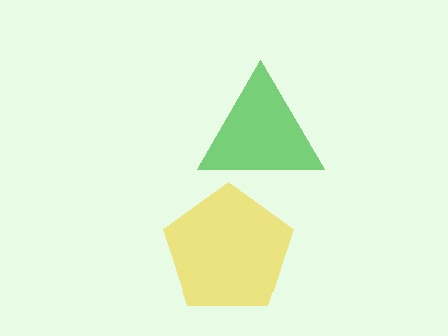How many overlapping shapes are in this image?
There are 2 overlapping shapes in the image.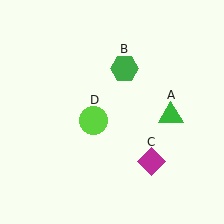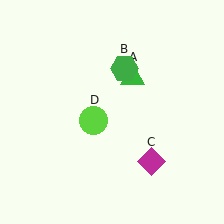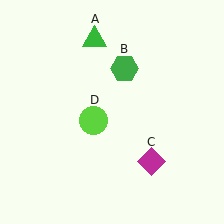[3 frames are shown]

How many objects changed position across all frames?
1 object changed position: green triangle (object A).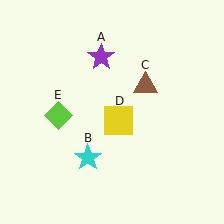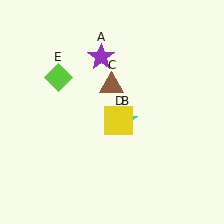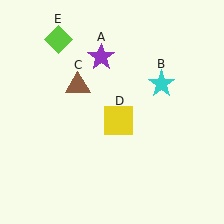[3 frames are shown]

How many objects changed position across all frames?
3 objects changed position: cyan star (object B), brown triangle (object C), lime diamond (object E).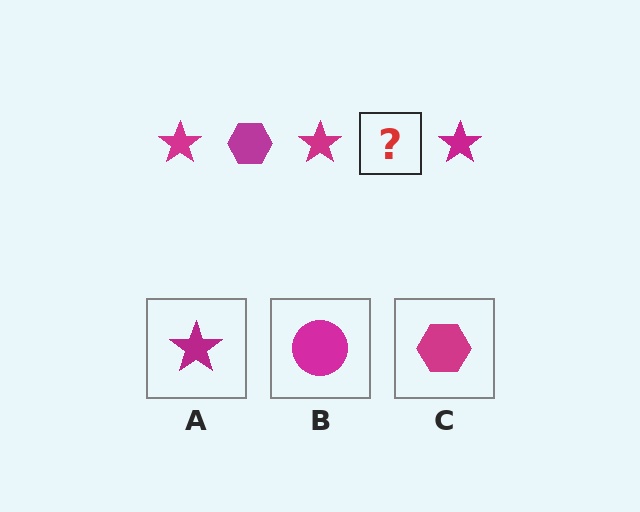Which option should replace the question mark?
Option C.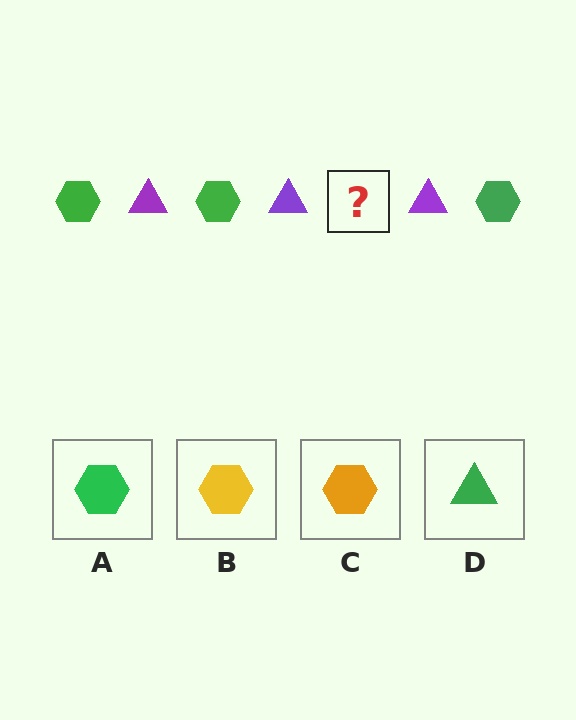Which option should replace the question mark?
Option A.